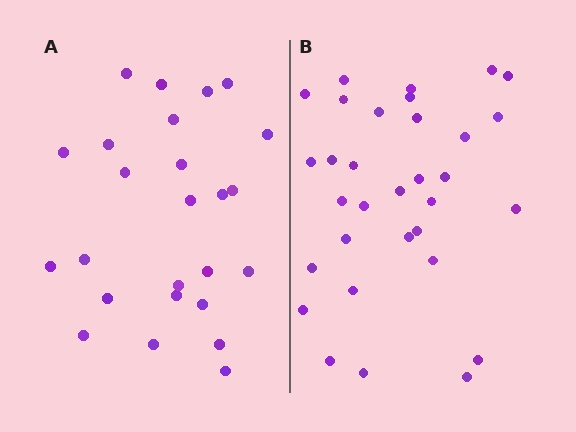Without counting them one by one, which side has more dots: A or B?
Region B (the right region) has more dots.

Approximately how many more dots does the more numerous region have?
Region B has roughly 8 or so more dots than region A.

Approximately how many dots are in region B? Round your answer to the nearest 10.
About 30 dots. (The exact count is 32, which rounds to 30.)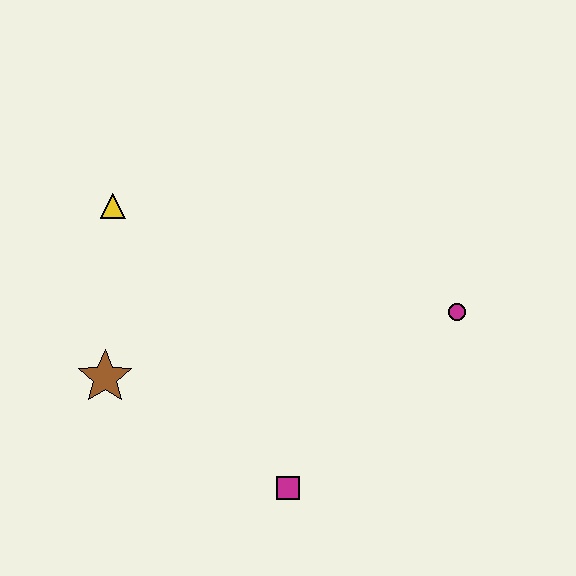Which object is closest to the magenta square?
The brown star is closest to the magenta square.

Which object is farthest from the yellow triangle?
The magenta circle is farthest from the yellow triangle.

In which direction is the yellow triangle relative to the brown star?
The yellow triangle is above the brown star.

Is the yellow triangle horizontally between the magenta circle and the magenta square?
No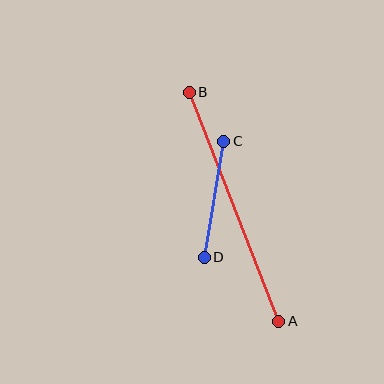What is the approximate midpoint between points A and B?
The midpoint is at approximately (234, 207) pixels.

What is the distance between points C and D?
The distance is approximately 118 pixels.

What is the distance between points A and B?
The distance is approximately 246 pixels.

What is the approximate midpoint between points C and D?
The midpoint is at approximately (214, 199) pixels.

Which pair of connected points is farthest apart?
Points A and B are farthest apart.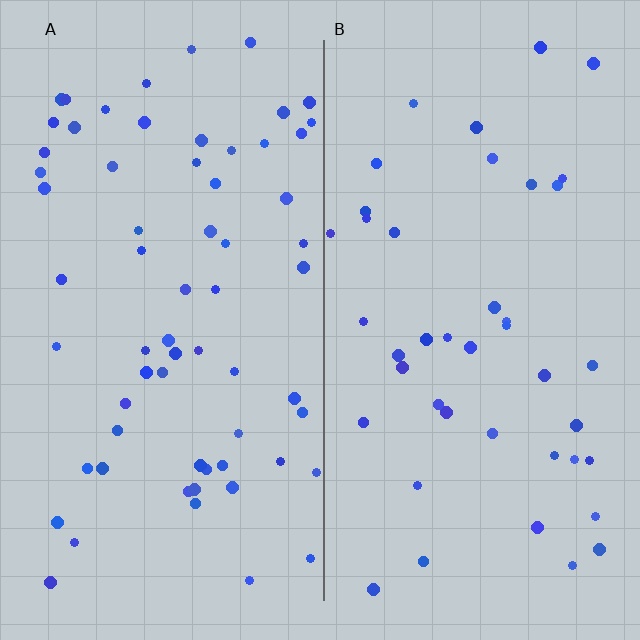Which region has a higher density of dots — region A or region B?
A (the left).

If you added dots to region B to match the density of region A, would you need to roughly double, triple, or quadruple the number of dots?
Approximately double.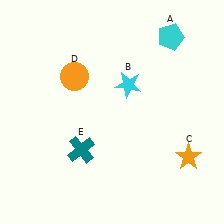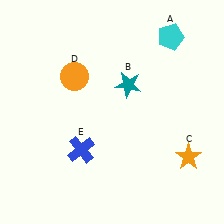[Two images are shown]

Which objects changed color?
B changed from cyan to teal. E changed from teal to blue.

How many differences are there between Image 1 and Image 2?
There are 2 differences between the two images.